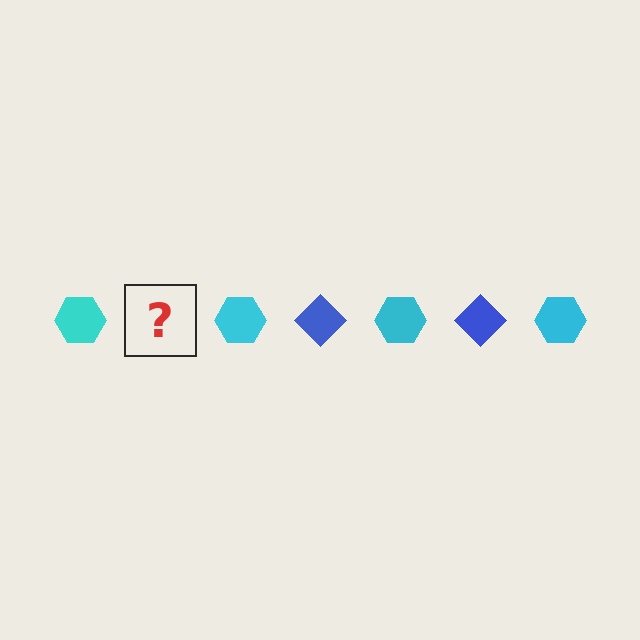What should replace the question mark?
The question mark should be replaced with a blue diamond.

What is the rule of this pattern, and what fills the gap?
The rule is that the pattern alternates between cyan hexagon and blue diamond. The gap should be filled with a blue diamond.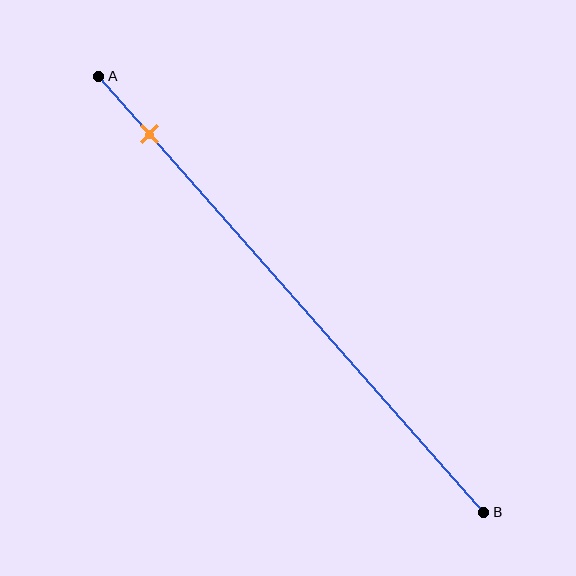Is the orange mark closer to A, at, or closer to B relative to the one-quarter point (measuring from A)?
The orange mark is closer to point A than the one-quarter point of segment AB.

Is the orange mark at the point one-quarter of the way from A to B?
No, the mark is at about 15% from A, not at the 25% one-quarter point.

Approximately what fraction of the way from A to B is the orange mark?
The orange mark is approximately 15% of the way from A to B.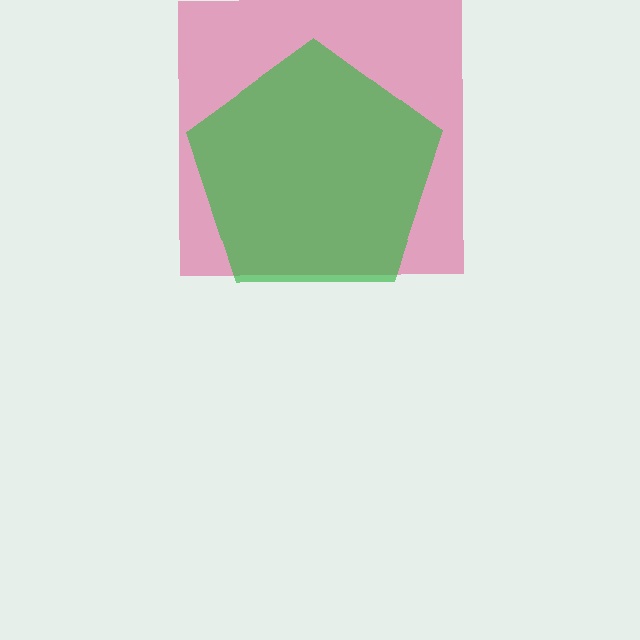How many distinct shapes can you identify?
There are 2 distinct shapes: a pink square, a green pentagon.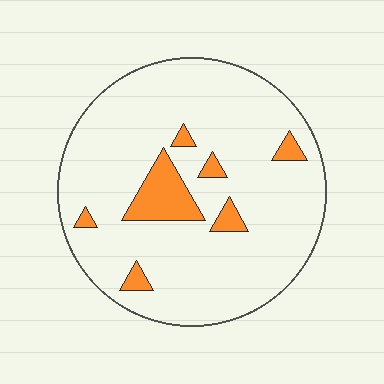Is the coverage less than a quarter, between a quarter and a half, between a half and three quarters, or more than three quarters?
Less than a quarter.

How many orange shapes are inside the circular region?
7.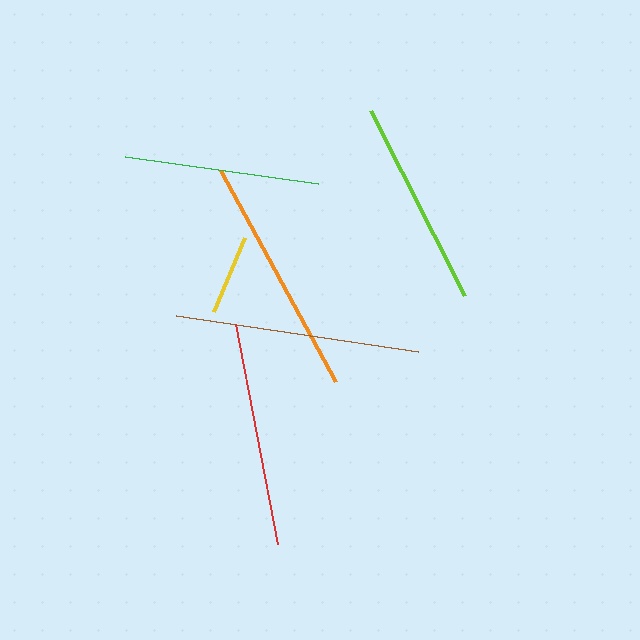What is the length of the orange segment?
The orange segment is approximately 240 pixels long.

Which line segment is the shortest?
The yellow line is the shortest at approximately 80 pixels.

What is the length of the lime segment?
The lime segment is approximately 207 pixels long.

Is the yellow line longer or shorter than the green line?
The green line is longer than the yellow line.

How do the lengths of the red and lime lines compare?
The red and lime lines are approximately the same length.